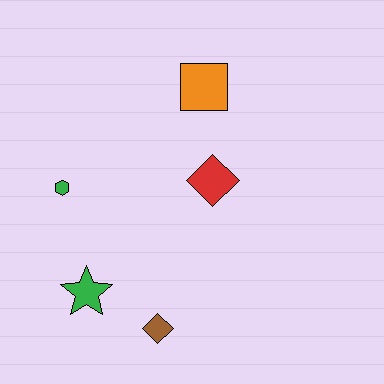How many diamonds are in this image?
There are 2 diamonds.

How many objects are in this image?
There are 5 objects.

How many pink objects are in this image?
There are no pink objects.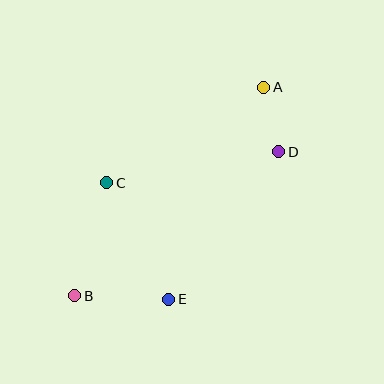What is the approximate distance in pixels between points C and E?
The distance between C and E is approximately 132 pixels.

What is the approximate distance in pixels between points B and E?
The distance between B and E is approximately 94 pixels.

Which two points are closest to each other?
Points A and D are closest to each other.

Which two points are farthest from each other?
Points A and B are farthest from each other.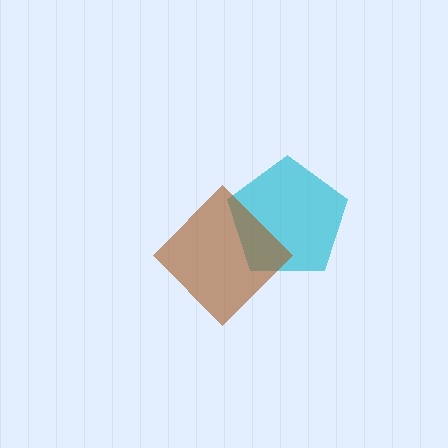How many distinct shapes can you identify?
There are 2 distinct shapes: a cyan pentagon, a brown diamond.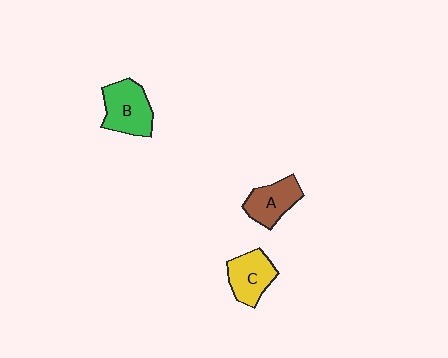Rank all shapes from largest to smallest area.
From largest to smallest: B (green), C (yellow), A (brown).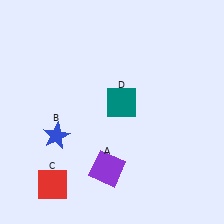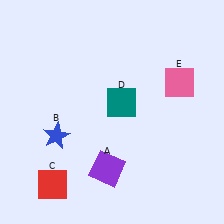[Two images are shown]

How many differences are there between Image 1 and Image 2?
There is 1 difference between the two images.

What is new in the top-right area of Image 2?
A pink square (E) was added in the top-right area of Image 2.